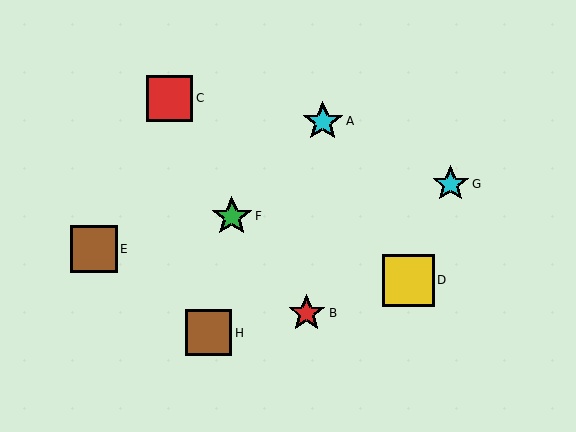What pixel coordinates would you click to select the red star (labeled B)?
Click at (307, 313) to select the red star B.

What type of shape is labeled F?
Shape F is a green star.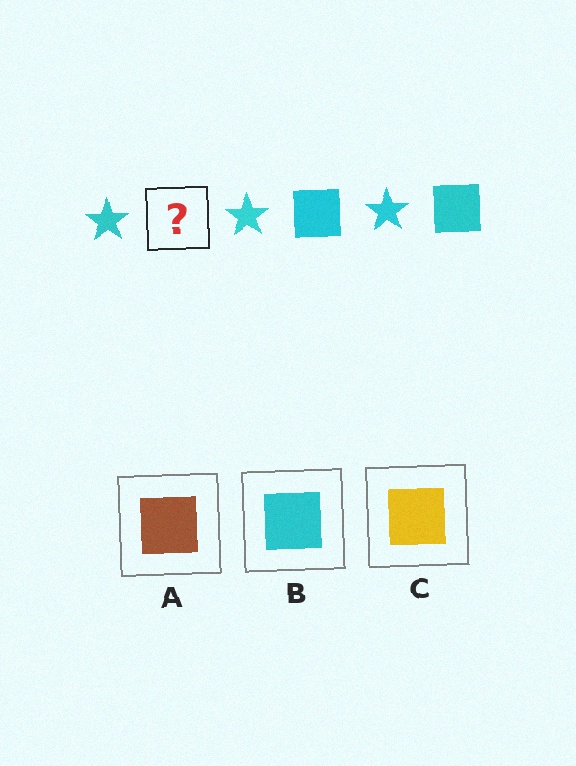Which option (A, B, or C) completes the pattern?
B.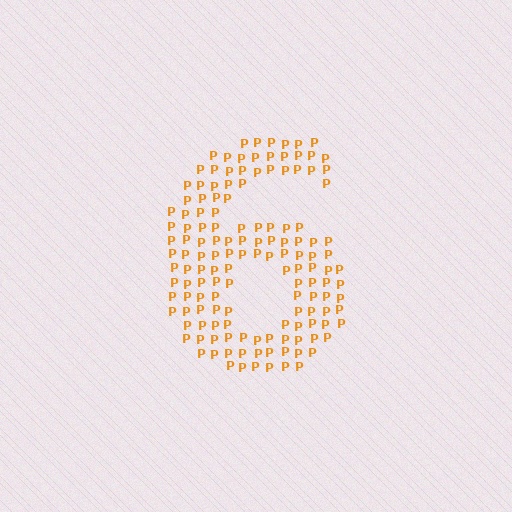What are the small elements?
The small elements are letter P's.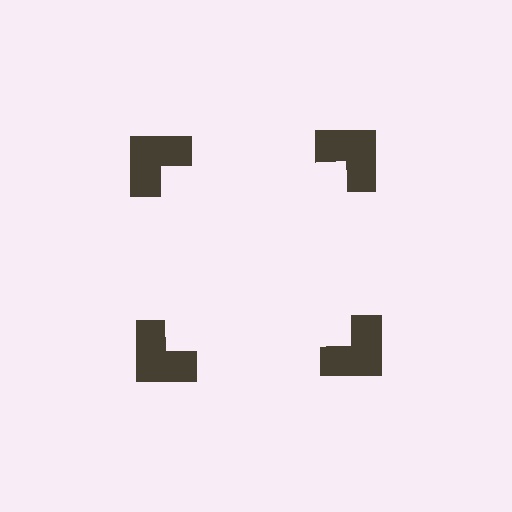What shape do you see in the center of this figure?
An illusory square — its edges are inferred from the aligned wedge cuts in the notched squares, not physically drawn.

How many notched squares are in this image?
There are 4 — one at each vertex of the illusory square.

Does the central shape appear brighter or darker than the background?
It typically appears slightly brighter than the background, even though no actual brightness change is drawn.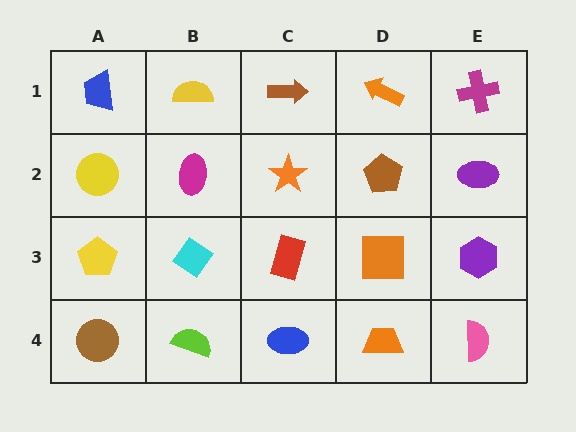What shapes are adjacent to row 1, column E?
A purple ellipse (row 2, column E), an orange arrow (row 1, column D).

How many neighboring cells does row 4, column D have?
3.